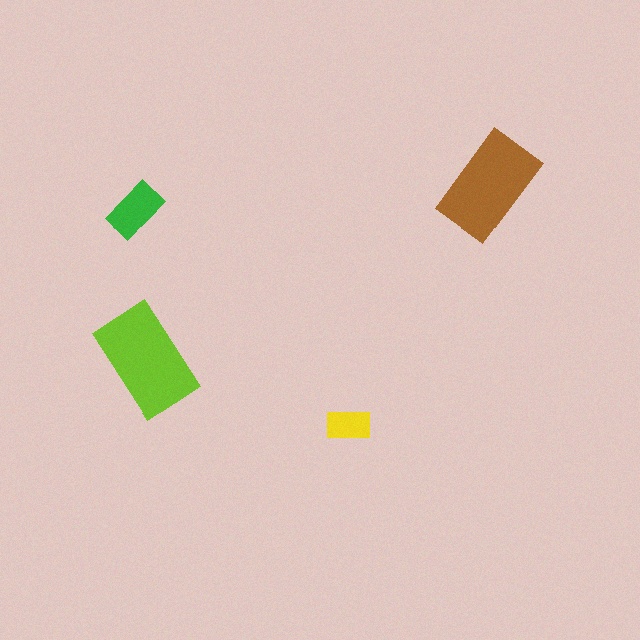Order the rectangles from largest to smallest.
the lime one, the brown one, the green one, the yellow one.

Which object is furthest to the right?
The brown rectangle is rightmost.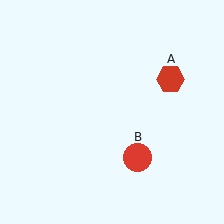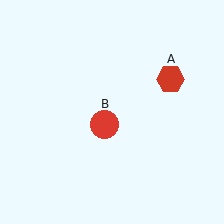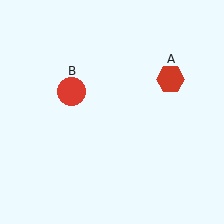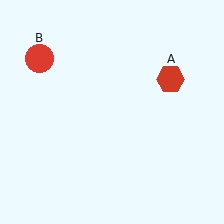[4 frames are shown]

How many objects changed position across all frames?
1 object changed position: red circle (object B).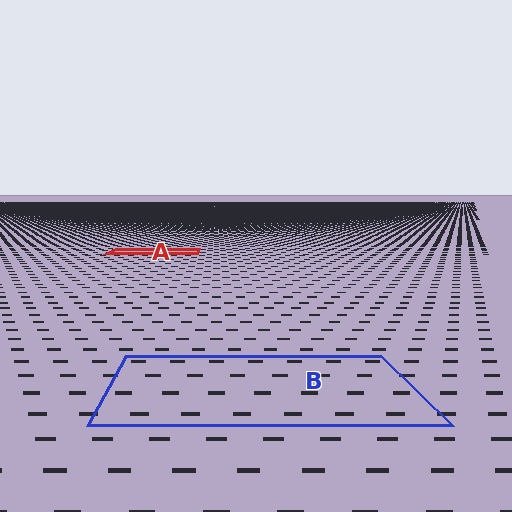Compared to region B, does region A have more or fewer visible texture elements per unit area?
Region A has more texture elements per unit area — they are packed more densely because it is farther away.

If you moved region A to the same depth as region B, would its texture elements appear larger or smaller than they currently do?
They would appear larger. At a closer depth, the same texture elements are projected at a bigger on-screen size.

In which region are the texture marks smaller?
The texture marks are smaller in region A, because it is farther away.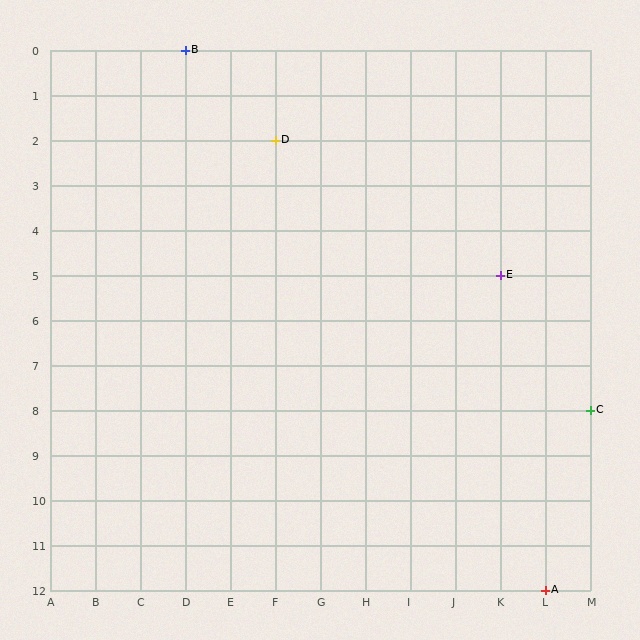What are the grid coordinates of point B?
Point B is at grid coordinates (D, 0).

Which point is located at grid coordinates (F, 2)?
Point D is at (F, 2).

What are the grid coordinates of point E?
Point E is at grid coordinates (K, 5).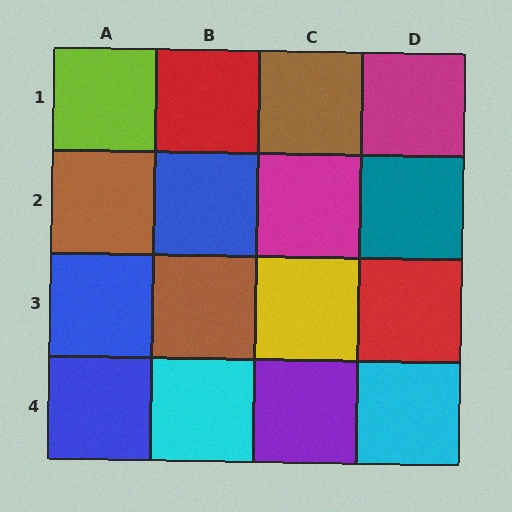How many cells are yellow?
1 cell is yellow.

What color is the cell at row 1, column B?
Red.